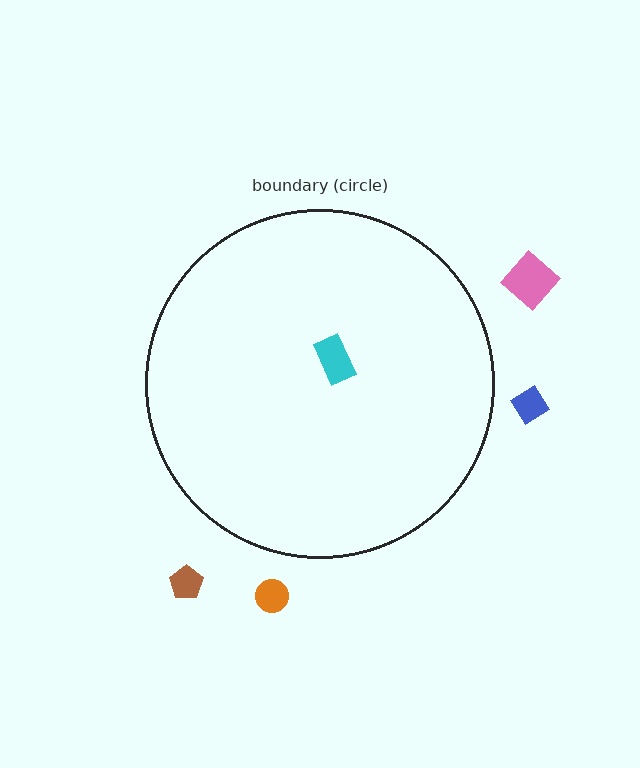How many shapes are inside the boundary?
1 inside, 4 outside.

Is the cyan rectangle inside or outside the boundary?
Inside.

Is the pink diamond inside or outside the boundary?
Outside.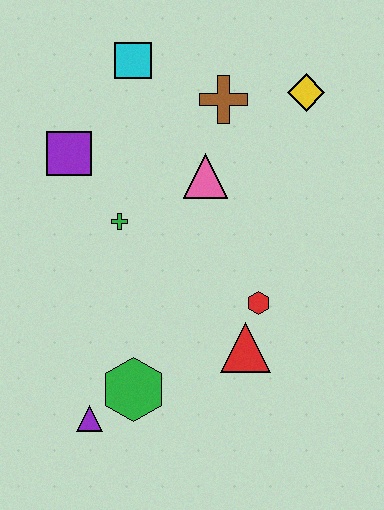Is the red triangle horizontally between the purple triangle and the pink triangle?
No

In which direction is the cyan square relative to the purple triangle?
The cyan square is above the purple triangle.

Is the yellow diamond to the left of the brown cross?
No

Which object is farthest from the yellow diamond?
The purple triangle is farthest from the yellow diamond.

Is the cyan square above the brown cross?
Yes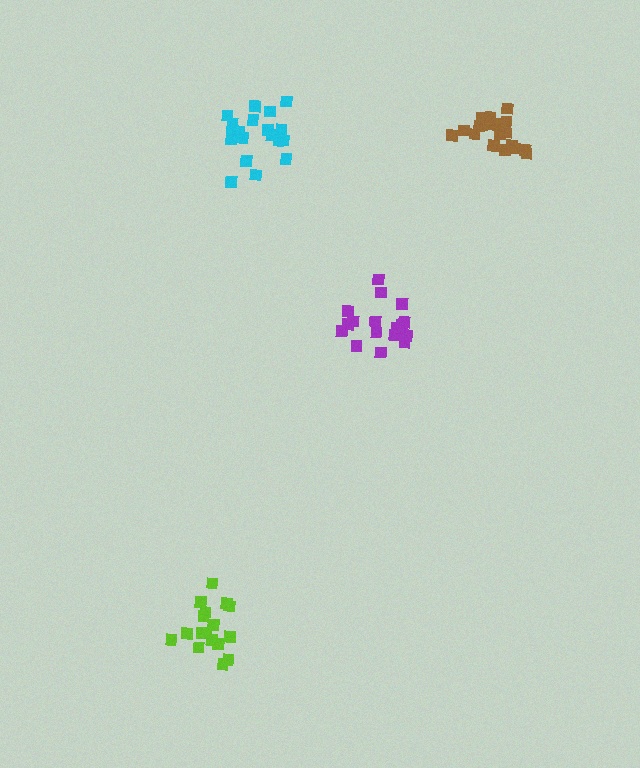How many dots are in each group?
Group 1: 17 dots, Group 2: 20 dots, Group 3: 20 dots, Group 4: 20 dots (77 total).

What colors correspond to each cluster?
The clusters are colored: lime, cyan, purple, brown.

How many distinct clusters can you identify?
There are 4 distinct clusters.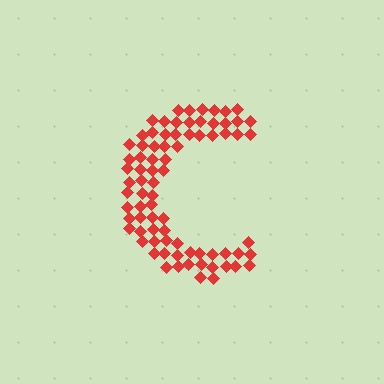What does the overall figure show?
The overall figure shows the letter C.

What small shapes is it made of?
It is made of small diamonds.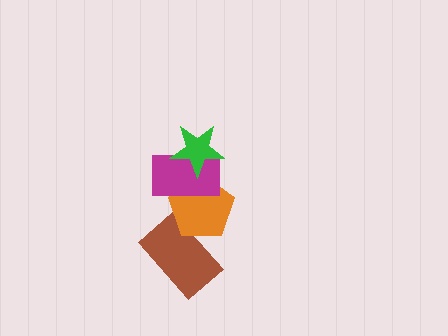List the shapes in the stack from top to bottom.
From top to bottom: the green star, the magenta rectangle, the orange pentagon, the brown rectangle.